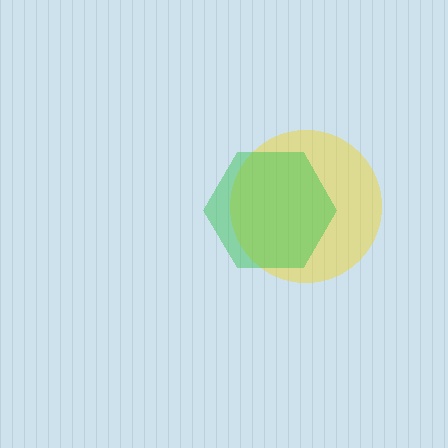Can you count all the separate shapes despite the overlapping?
Yes, there are 2 separate shapes.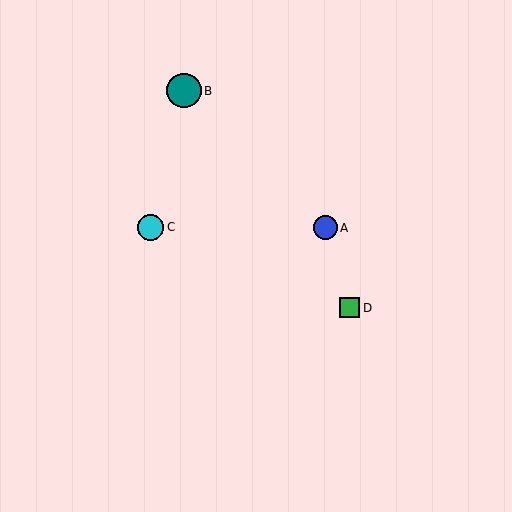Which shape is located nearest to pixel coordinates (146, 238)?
The cyan circle (labeled C) at (151, 227) is nearest to that location.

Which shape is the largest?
The teal circle (labeled B) is the largest.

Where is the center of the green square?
The center of the green square is at (349, 308).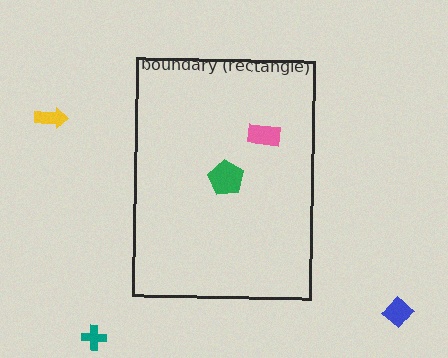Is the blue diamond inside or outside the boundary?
Outside.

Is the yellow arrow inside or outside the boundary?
Outside.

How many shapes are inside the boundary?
2 inside, 3 outside.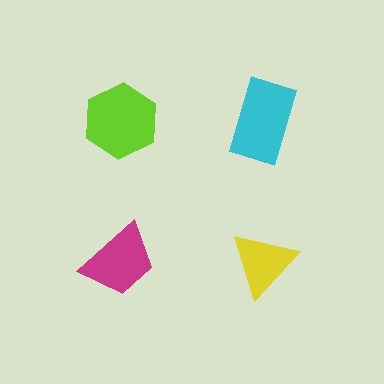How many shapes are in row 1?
2 shapes.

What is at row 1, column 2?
A cyan rectangle.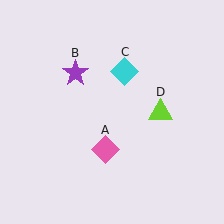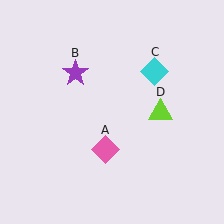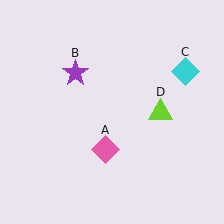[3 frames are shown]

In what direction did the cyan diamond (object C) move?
The cyan diamond (object C) moved right.